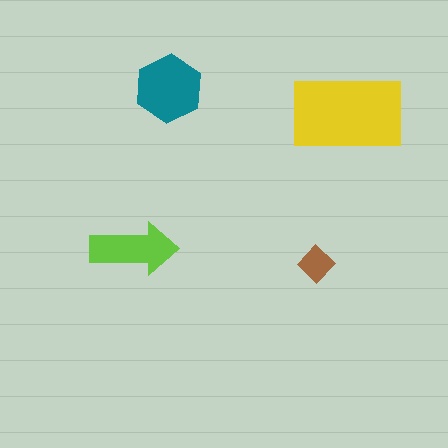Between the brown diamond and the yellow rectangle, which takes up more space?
The yellow rectangle.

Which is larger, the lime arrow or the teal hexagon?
The teal hexagon.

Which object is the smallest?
The brown diamond.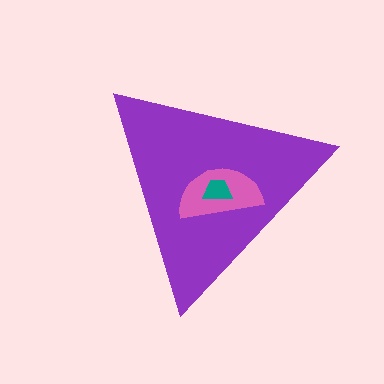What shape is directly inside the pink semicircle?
The teal trapezoid.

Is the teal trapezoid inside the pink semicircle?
Yes.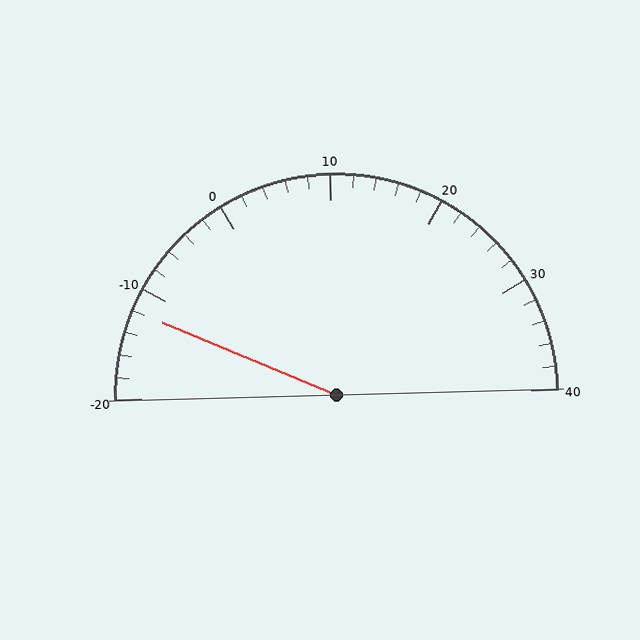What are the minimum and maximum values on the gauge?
The gauge ranges from -20 to 40.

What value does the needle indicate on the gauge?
The needle indicates approximately -12.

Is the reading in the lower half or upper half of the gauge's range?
The reading is in the lower half of the range (-20 to 40).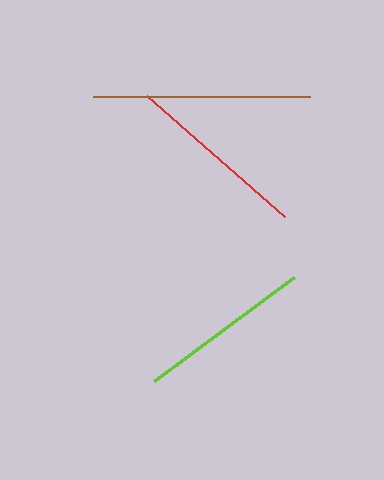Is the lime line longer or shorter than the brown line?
The brown line is longer than the lime line.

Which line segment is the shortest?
The lime line is the shortest at approximately 175 pixels.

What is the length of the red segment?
The red segment is approximately 183 pixels long.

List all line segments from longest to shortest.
From longest to shortest: brown, red, lime.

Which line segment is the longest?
The brown line is the longest at approximately 217 pixels.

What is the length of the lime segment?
The lime segment is approximately 175 pixels long.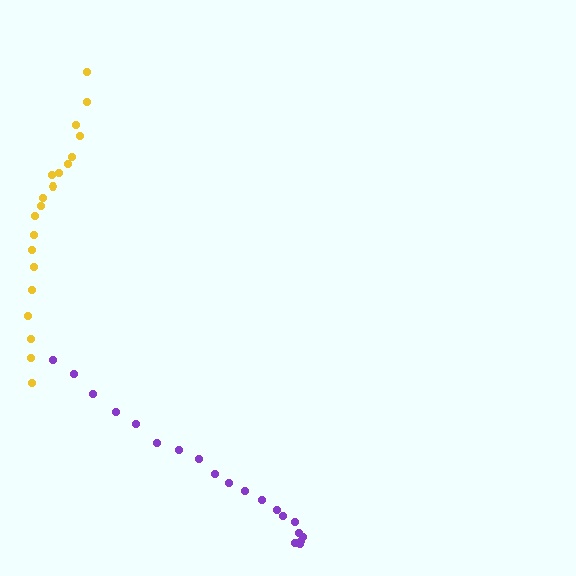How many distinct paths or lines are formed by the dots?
There are 2 distinct paths.